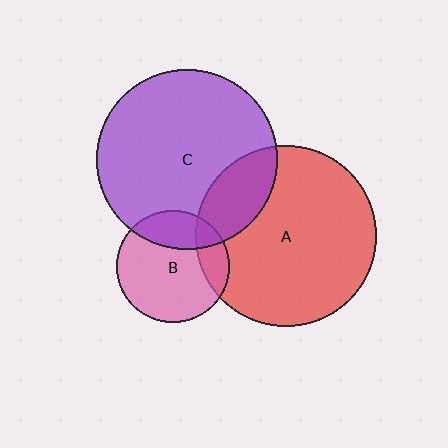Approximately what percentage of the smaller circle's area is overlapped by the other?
Approximately 25%.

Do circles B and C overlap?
Yes.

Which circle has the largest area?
Circle A (red).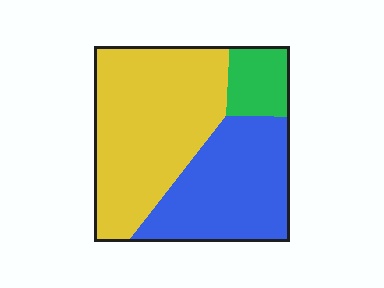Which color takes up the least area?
Green, at roughly 10%.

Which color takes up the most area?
Yellow, at roughly 50%.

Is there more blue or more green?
Blue.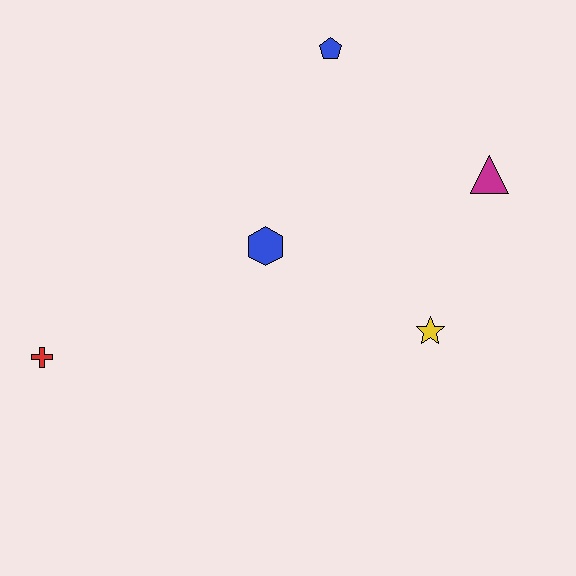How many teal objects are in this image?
There are no teal objects.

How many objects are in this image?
There are 5 objects.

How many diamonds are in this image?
There are no diamonds.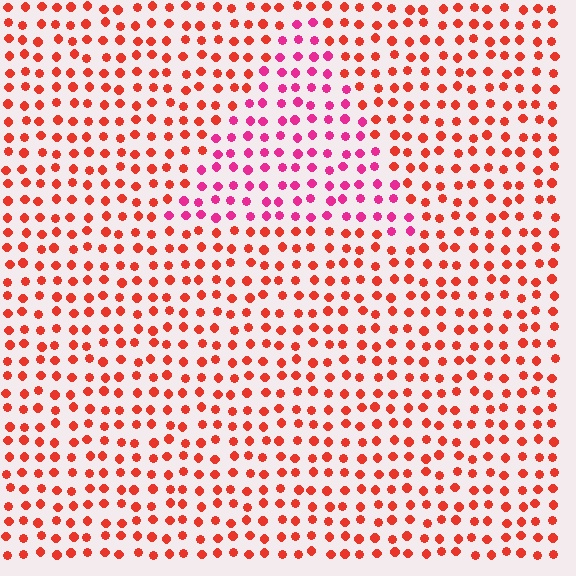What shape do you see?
I see a triangle.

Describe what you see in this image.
The image is filled with small red elements in a uniform arrangement. A triangle-shaped region is visible where the elements are tinted to a slightly different hue, forming a subtle color boundary.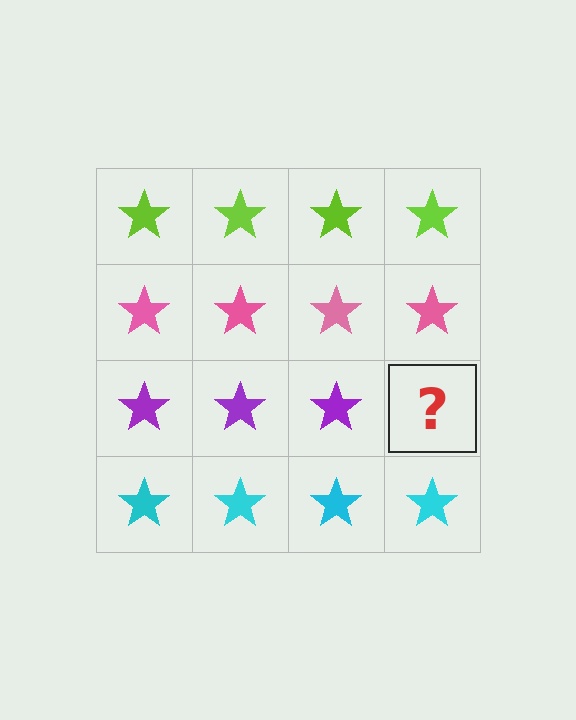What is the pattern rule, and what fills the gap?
The rule is that each row has a consistent color. The gap should be filled with a purple star.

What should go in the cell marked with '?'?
The missing cell should contain a purple star.